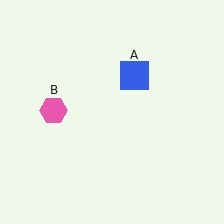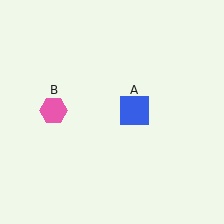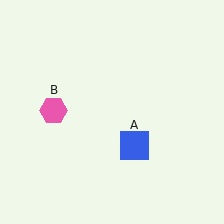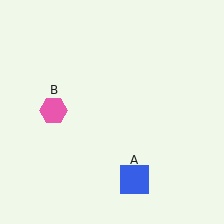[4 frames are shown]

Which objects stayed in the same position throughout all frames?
Pink hexagon (object B) remained stationary.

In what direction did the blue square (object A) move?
The blue square (object A) moved down.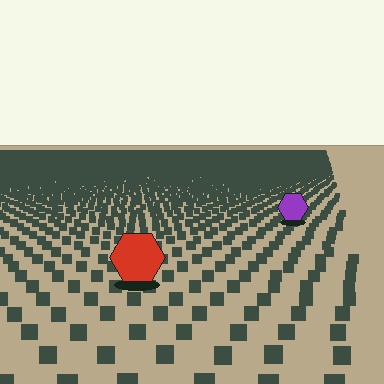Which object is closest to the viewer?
The red hexagon is closest. The texture marks near it are larger and more spread out.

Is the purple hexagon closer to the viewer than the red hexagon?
No. The red hexagon is closer — you can tell from the texture gradient: the ground texture is coarser near it.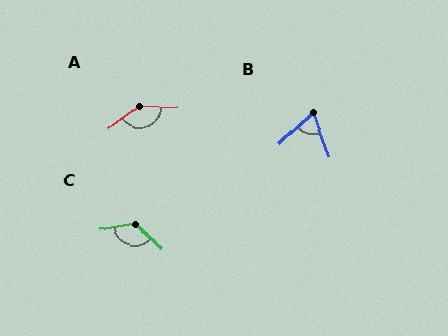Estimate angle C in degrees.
Approximately 129 degrees.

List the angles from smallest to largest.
B (66°), C (129°), A (143°).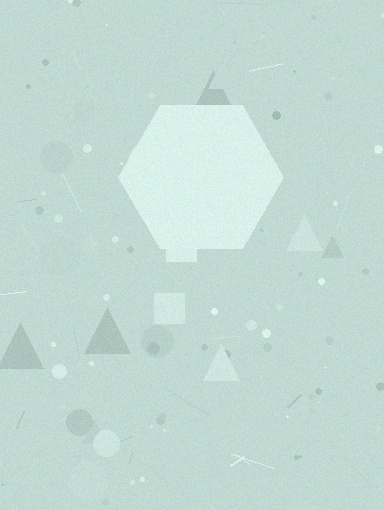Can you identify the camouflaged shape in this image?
The camouflaged shape is a hexagon.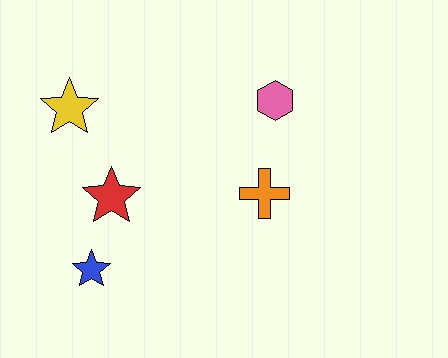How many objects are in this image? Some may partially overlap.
There are 5 objects.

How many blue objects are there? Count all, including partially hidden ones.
There is 1 blue object.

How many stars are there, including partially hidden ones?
There are 3 stars.